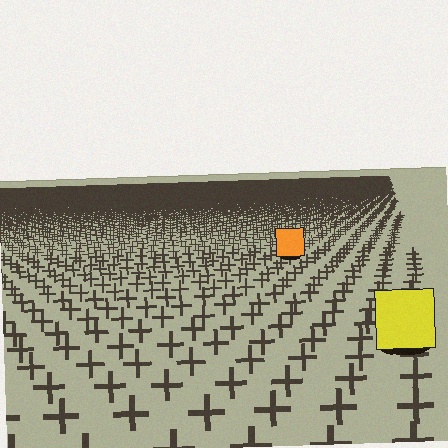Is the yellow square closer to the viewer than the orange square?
Yes. The yellow square is closer — you can tell from the texture gradient: the ground texture is coarser near it.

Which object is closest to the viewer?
The yellow square is closest. The texture marks near it are larger and more spread out.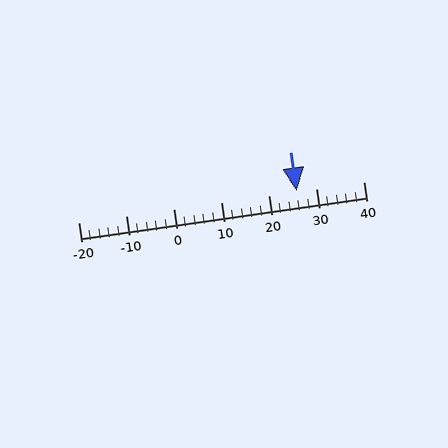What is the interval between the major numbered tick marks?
The major tick marks are spaced 10 units apart.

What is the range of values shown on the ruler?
The ruler shows values from -20 to 40.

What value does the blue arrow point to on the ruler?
The blue arrow points to approximately 26.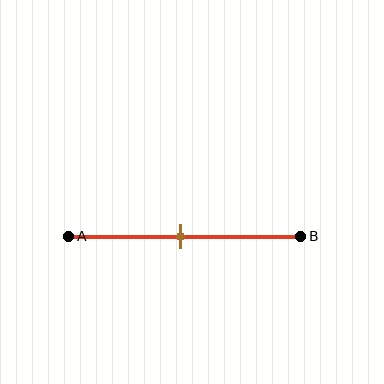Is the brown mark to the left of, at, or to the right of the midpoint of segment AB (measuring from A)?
The brown mark is approximately at the midpoint of segment AB.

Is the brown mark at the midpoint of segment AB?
Yes, the mark is approximately at the midpoint.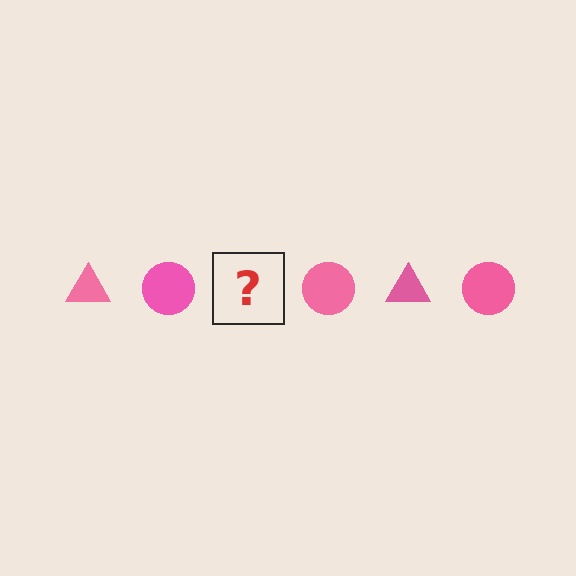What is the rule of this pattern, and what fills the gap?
The rule is that the pattern cycles through triangle, circle shapes in pink. The gap should be filled with a pink triangle.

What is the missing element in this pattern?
The missing element is a pink triangle.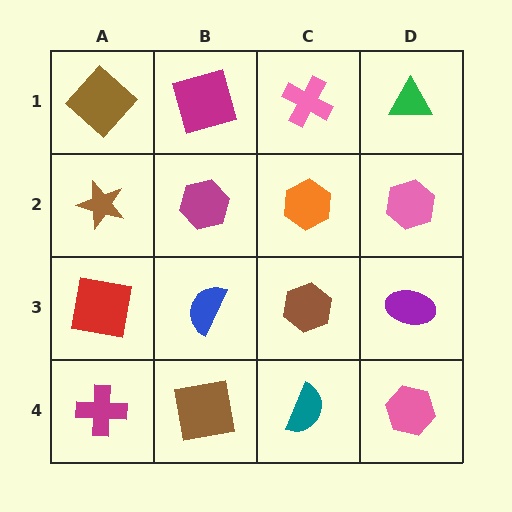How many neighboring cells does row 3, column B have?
4.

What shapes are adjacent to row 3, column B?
A magenta hexagon (row 2, column B), a brown square (row 4, column B), a red square (row 3, column A), a brown hexagon (row 3, column C).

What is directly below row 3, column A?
A magenta cross.